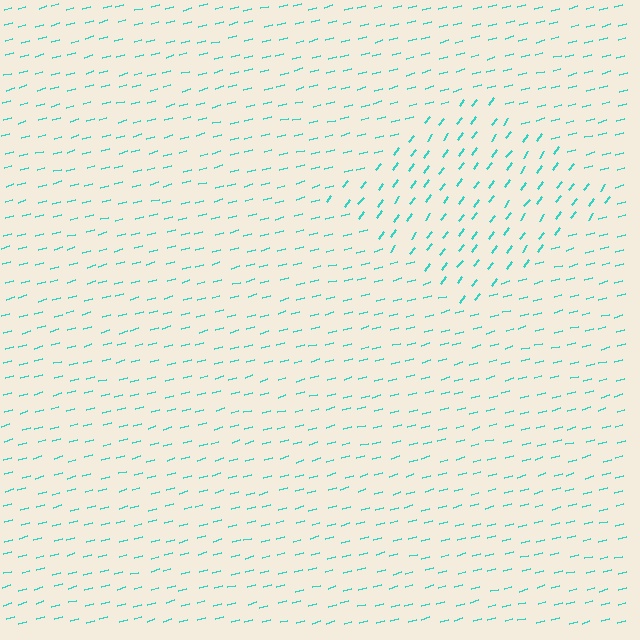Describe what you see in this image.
The image is filled with small cyan line segments. A diamond region in the image has lines oriented differently from the surrounding lines, creating a visible texture boundary.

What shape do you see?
I see a diamond.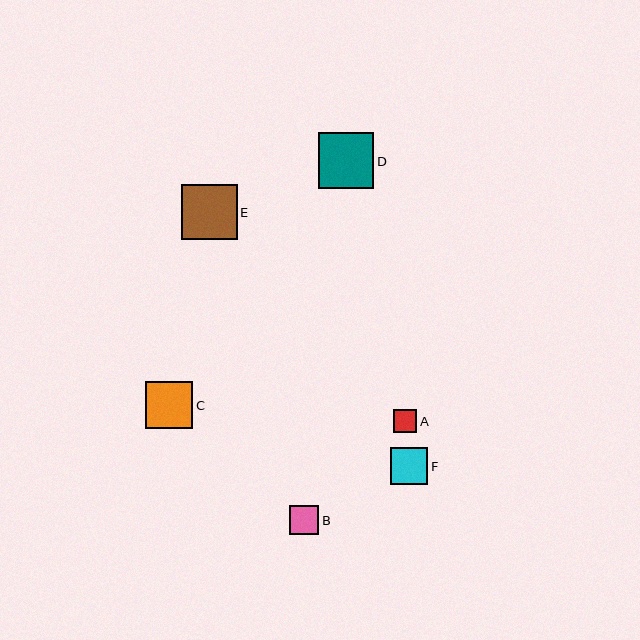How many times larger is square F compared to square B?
Square F is approximately 1.3 times the size of square B.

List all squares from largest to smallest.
From largest to smallest: D, E, C, F, B, A.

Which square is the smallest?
Square A is the smallest with a size of approximately 23 pixels.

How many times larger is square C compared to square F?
Square C is approximately 1.3 times the size of square F.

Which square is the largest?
Square D is the largest with a size of approximately 56 pixels.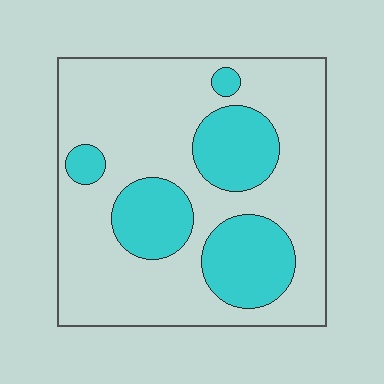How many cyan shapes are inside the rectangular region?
5.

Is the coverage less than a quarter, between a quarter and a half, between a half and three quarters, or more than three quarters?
Between a quarter and a half.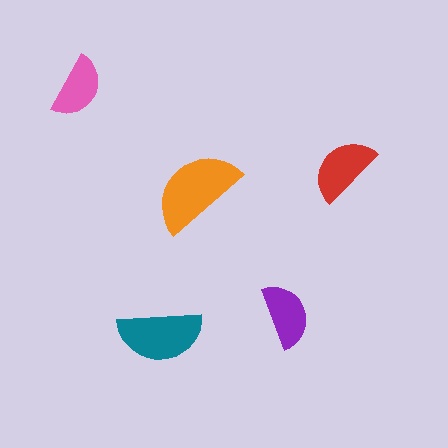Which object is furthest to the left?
The pink semicircle is leftmost.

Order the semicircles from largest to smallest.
the orange one, the teal one, the red one, the purple one, the pink one.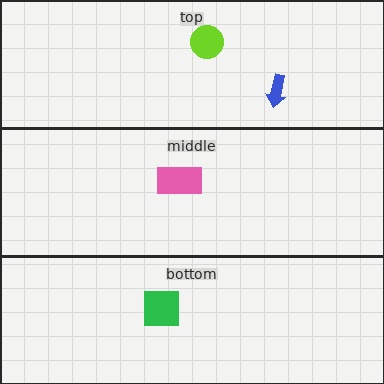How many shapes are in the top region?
2.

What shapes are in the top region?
The blue arrow, the lime circle.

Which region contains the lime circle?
The top region.